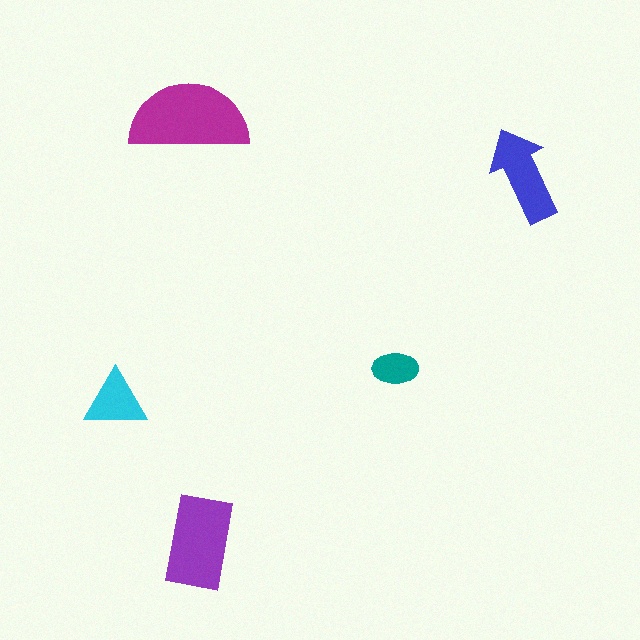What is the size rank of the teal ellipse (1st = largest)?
5th.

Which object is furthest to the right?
The blue arrow is rightmost.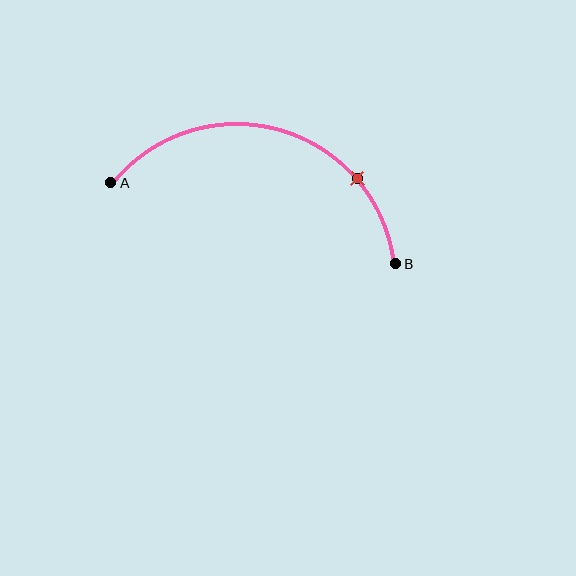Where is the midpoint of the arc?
The arc midpoint is the point on the curve farthest from the straight line joining A and B. It sits above that line.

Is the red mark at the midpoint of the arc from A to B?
No. The red mark lies on the arc but is closer to endpoint B. The arc midpoint would be at the point on the curve equidistant along the arc from both A and B.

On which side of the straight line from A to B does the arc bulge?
The arc bulges above the straight line connecting A and B.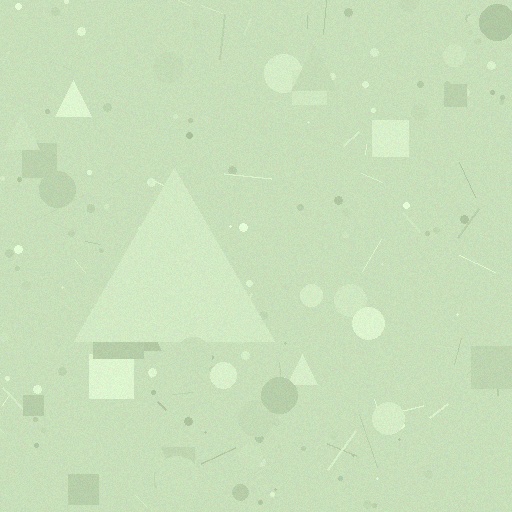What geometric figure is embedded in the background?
A triangle is embedded in the background.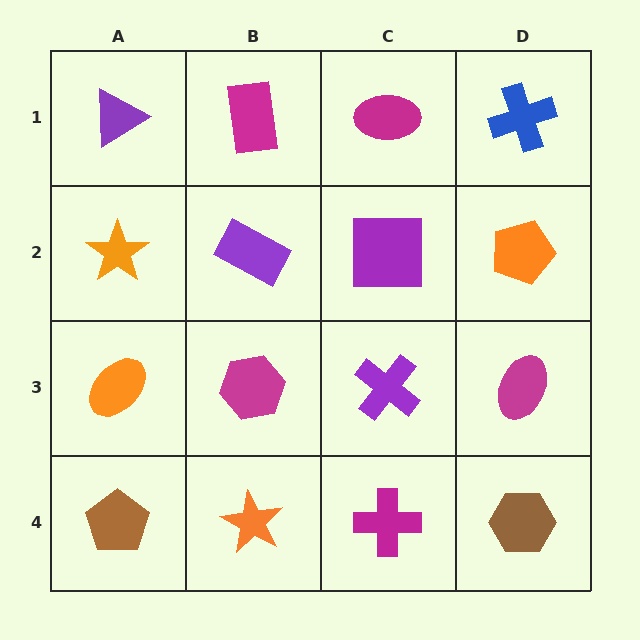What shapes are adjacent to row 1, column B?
A purple rectangle (row 2, column B), a purple triangle (row 1, column A), a magenta ellipse (row 1, column C).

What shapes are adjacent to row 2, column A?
A purple triangle (row 1, column A), an orange ellipse (row 3, column A), a purple rectangle (row 2, column B).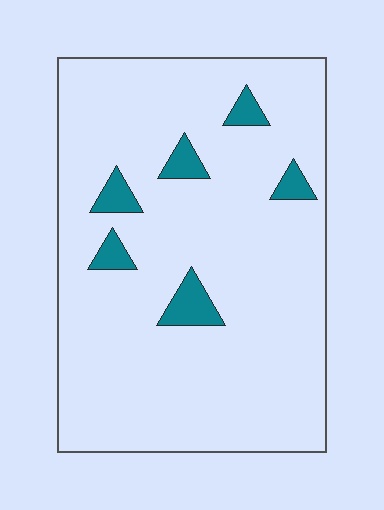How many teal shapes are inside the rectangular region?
6.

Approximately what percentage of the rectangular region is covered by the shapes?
Approximately 5%.